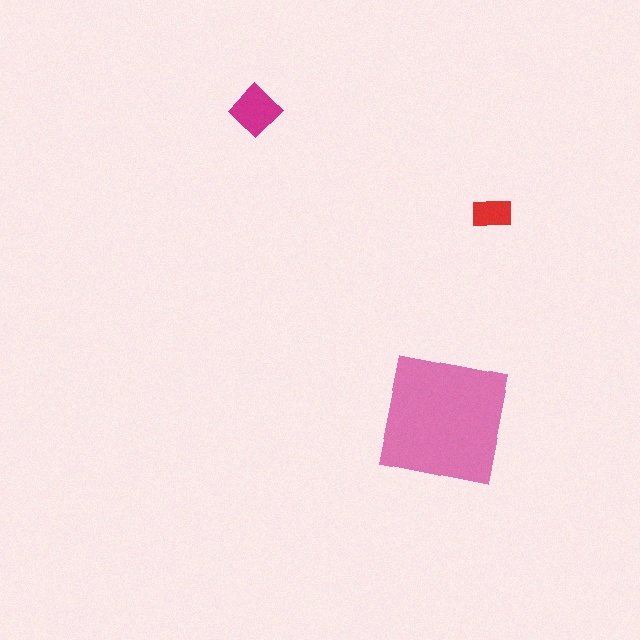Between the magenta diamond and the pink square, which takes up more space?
The pink square.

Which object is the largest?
The pink square.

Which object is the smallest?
The red rectangle.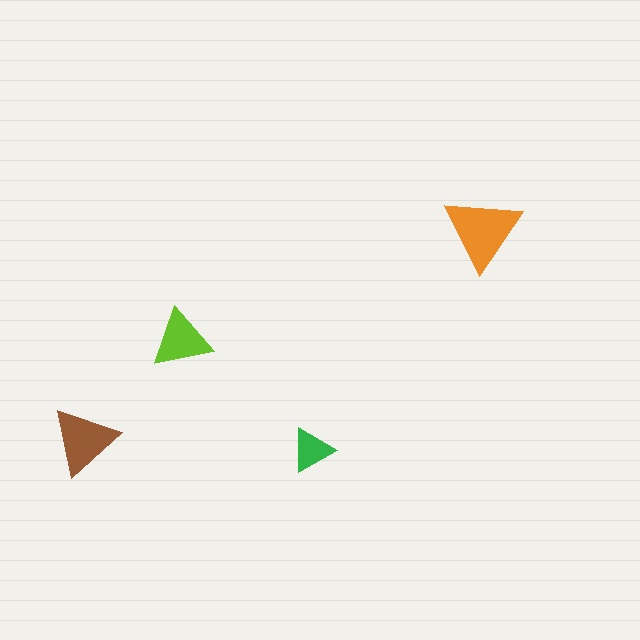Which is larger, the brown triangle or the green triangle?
The brown one.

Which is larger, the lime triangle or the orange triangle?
The orange one.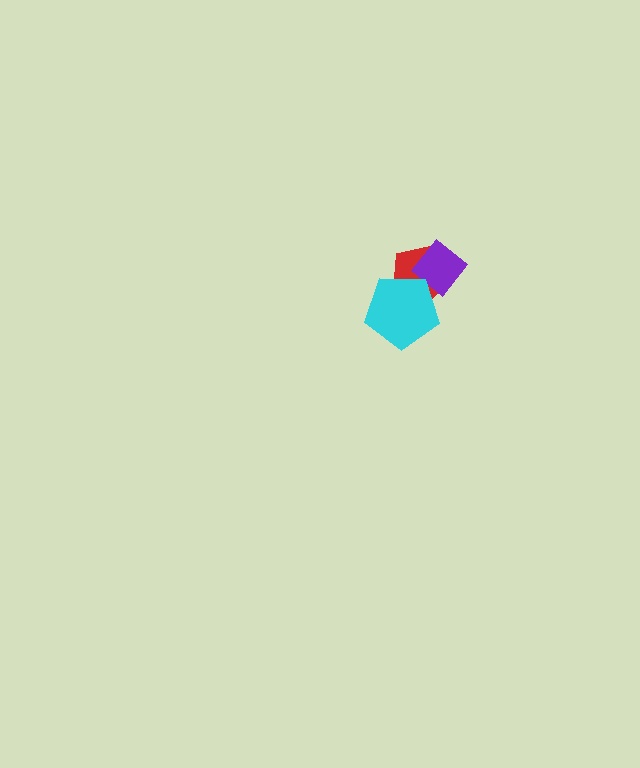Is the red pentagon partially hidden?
Yes, it is partially covered by another shape.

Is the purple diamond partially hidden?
Yes, it is partially covered by another shape.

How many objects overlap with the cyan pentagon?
2 objects overlap with the cyan pentagon.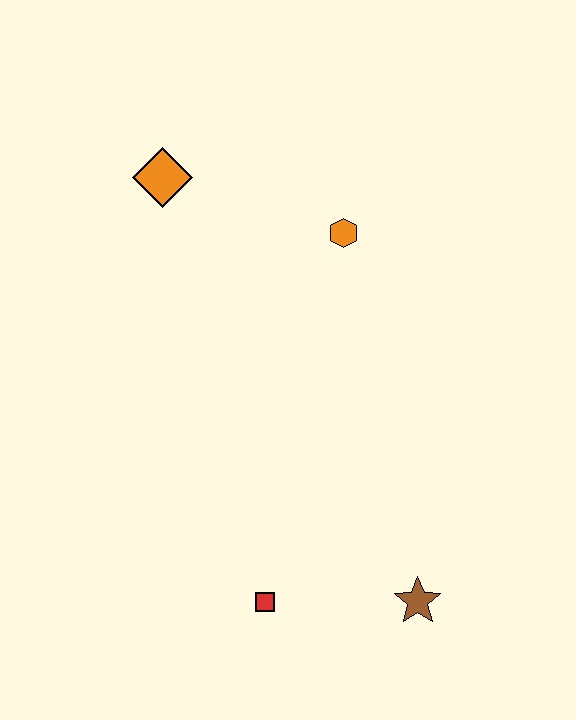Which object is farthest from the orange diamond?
The brown star is farthest from the orange diamond.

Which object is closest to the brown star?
The red square is closest to the brown star.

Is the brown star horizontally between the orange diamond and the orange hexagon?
No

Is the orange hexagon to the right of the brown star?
No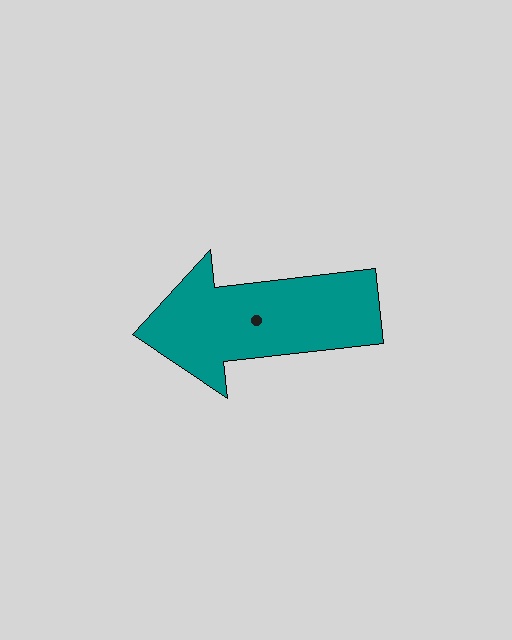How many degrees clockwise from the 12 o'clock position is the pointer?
Approximately 264 degrees.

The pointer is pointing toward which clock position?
Roughly 9 o'clock.